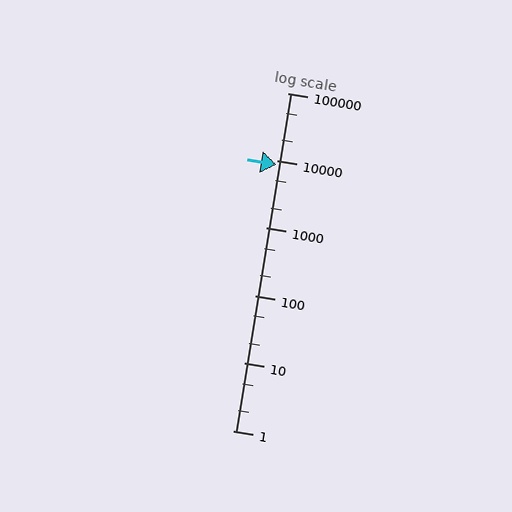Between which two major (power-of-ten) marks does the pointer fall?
The pointer is between 1000 and 10000.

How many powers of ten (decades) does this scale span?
The scale spans 5 decades, from 1 to 100000.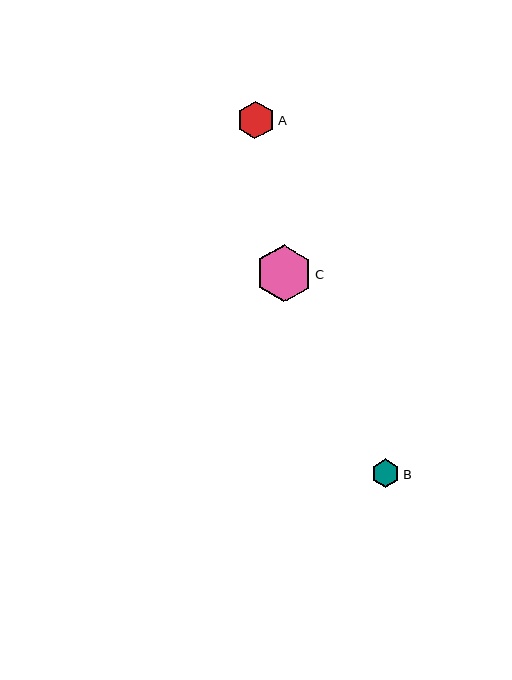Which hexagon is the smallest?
Hexagon B is the smallest with a size of approximately 29 pixels.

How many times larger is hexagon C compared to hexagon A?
Hexagon C is approximately 1.5 times the size of hexagon A.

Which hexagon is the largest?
Hexagon C is the largest with a size of approximately 57 pixels.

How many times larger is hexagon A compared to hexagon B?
Hexagon A is approximately 1.3 times the size of hexagon B.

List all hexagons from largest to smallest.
From largest to smallest: C, A, B.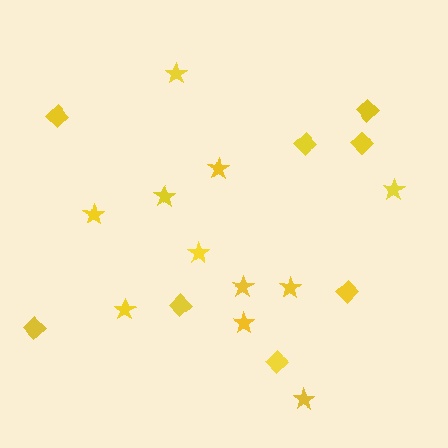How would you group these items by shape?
There are 2 groups: one group of stars (11) and one group of diamonds (8).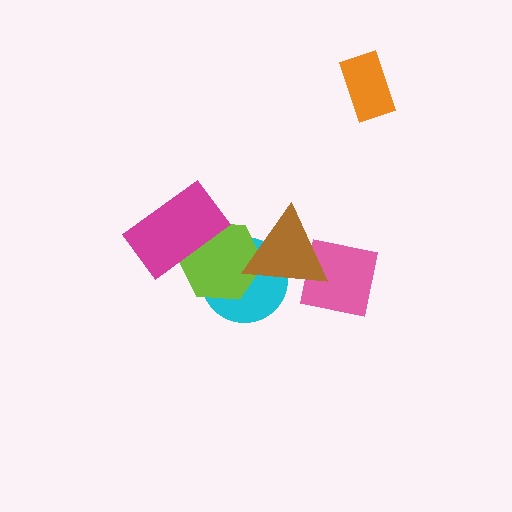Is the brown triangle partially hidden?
No, no other shape covers it.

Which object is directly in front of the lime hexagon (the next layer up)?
The magenta rectangle is directly in front of the lime hexagon.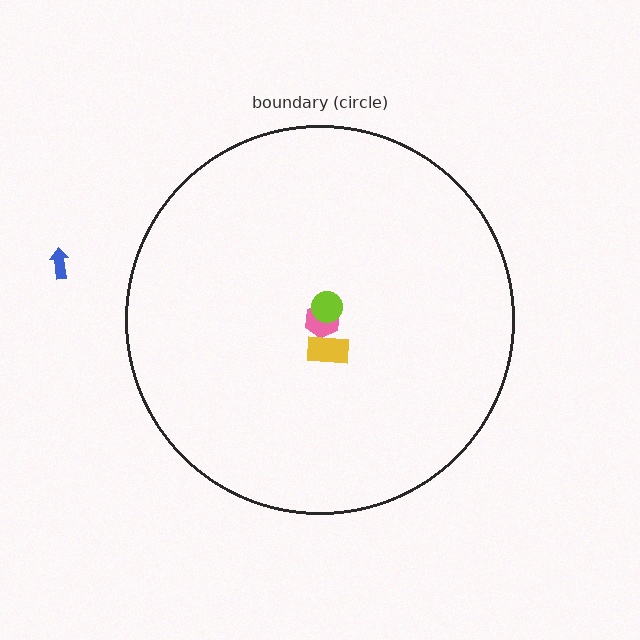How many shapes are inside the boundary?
3 inside, 1 outside.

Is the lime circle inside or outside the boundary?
Inside.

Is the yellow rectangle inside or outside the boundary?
Inside.